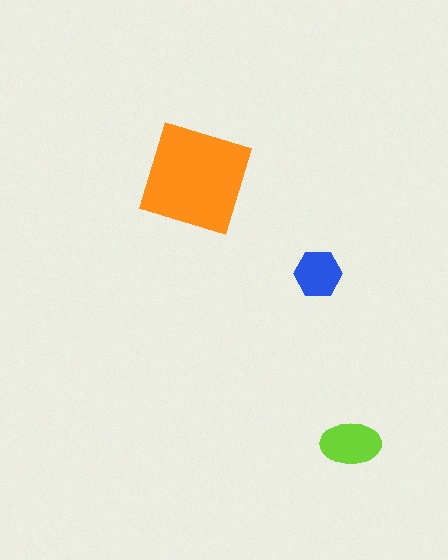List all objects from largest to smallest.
The orange square, the lime ellipse, the blue hexagon.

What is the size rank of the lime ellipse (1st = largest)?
2nd.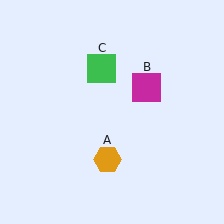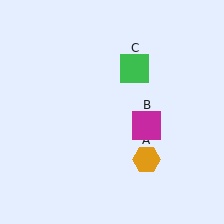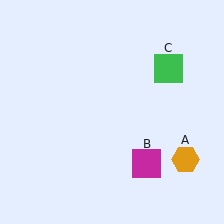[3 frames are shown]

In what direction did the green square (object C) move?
The green square (object C) moved right.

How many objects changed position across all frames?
3 objects changed position: orange hexagon (object A), magenta square (object B), green square (object C).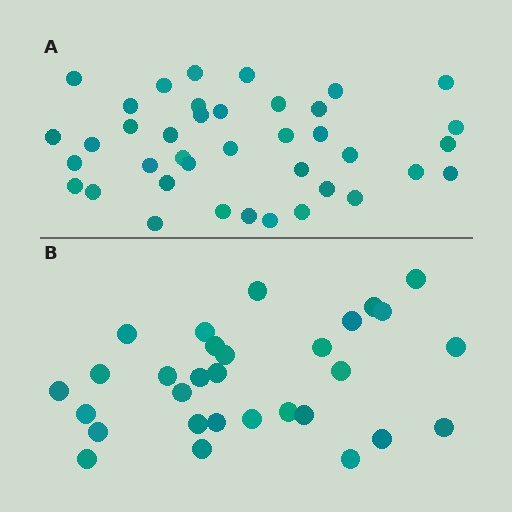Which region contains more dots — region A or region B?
Region A (the top region) has more dots.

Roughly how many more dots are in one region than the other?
Region A has roughly 8 or so more dots than region B.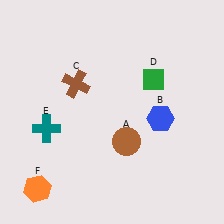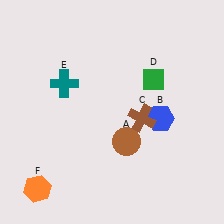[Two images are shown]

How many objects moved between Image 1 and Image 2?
2 objects moved between the two images.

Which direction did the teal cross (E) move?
The teal cross (E) moved up.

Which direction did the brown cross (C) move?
The brown cross (C) moved right.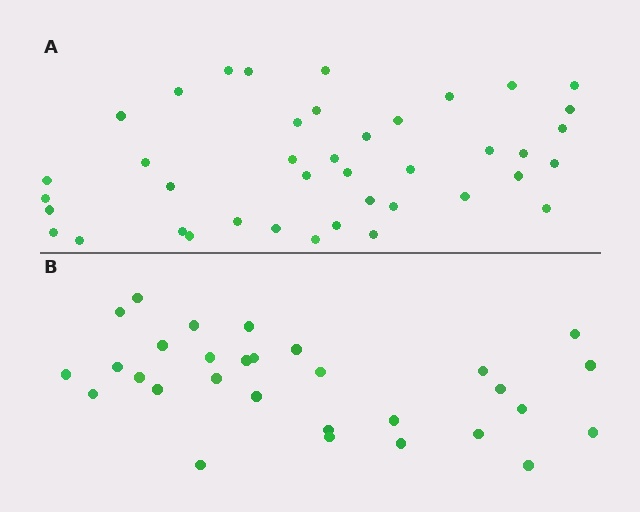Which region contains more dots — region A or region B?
Region A (the top region) has more dots.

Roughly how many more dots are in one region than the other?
Region A has roughly 12 or so more dots than region B.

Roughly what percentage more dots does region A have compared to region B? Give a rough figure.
About 35% more.